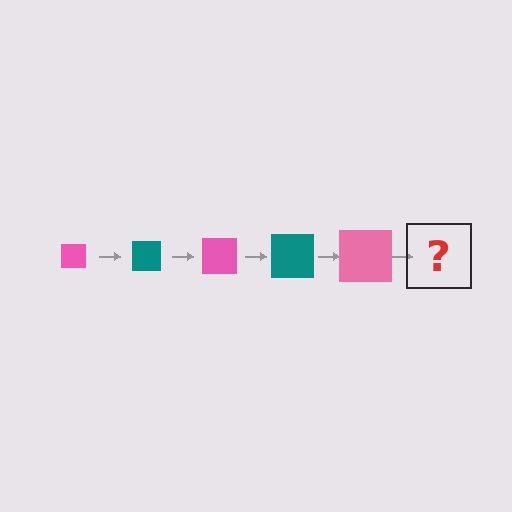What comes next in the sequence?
The next element should be a teal square, larger than the previous one.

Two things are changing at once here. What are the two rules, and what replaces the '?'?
The two rules are that the square grows larger each step and the color cycles through pink and teal. The '?' should be a teal square, larger than the previous one.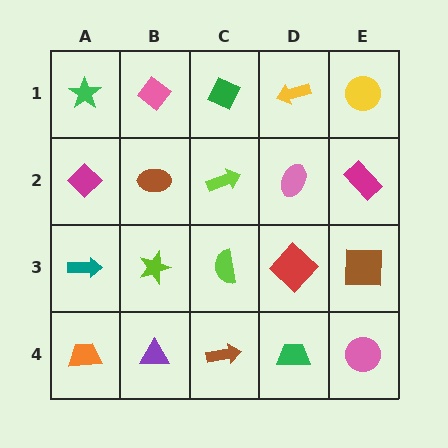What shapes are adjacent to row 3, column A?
A magenta diamond (row 2, column A), an orange trapezoid (row 4, column A), a lime star (row 3, column B).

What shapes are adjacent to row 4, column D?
A red diamond (row 3, column D), a brown arrow (row 4, column C), a pink circle (row 4, column E).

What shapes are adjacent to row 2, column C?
A green diamond (row 1, column C), a lime semicircle (row 3, column C), a brown ellipse (row 2, column B), a pink ellipse (row 2, column D).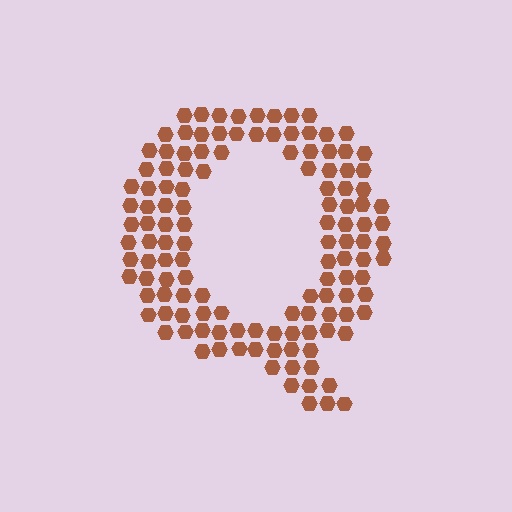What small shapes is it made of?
It is made of small hexagons.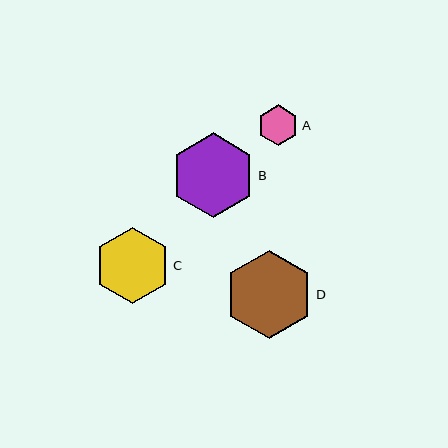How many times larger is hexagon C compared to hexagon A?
Hexagon C is approximately 1.8 times the size of hexagon A.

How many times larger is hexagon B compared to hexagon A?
Hexagon B is approximately 2.1 times the size of hexagon A.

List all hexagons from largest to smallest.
From largest to smallest: D, B, C, A.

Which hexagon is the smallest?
Hexagon A is the smallest with a size of approximately 41 pixels.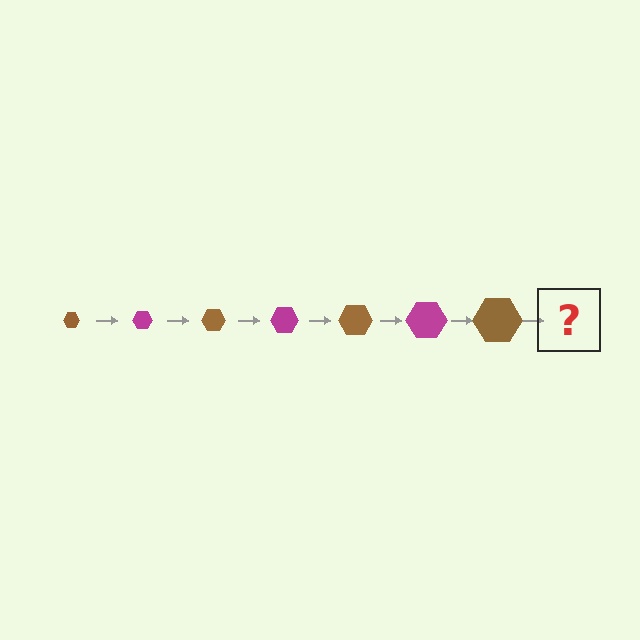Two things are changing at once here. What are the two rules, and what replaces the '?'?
The two rules are that the hexagon grows larger each step and the color cycles through brown and magenta. The '?' should be a magenta hexagon, larger than the previous one.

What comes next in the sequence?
The next element should be a magenta hexagon, larger than the previous one.